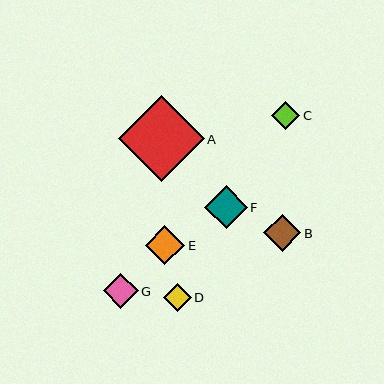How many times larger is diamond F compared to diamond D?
Diamond F is approximately 1.5 times the size of diamond D.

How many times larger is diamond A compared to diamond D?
Diamond A is approximately 3.0 times the size of diamond D.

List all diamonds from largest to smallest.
From largest to smallest: A, F, E, B, G, D, C.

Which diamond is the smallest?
Diamond C is the smallest with a size of approximately 28 pixels.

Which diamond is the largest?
Diamond A is the largest with a size of approximately 86 pixels.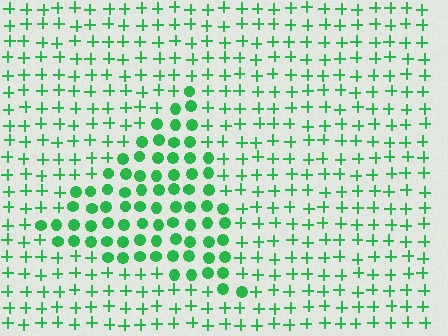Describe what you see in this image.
The image is filled with small green elements arranged in a uniform grid. A triangle-shaped region contains circles, while the surrounding area contains plus signs. The boundary is defined purely by the change in element shape.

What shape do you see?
I see a triangle.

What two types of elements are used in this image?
The image uses circles inside the triangle region and plus signs outside it.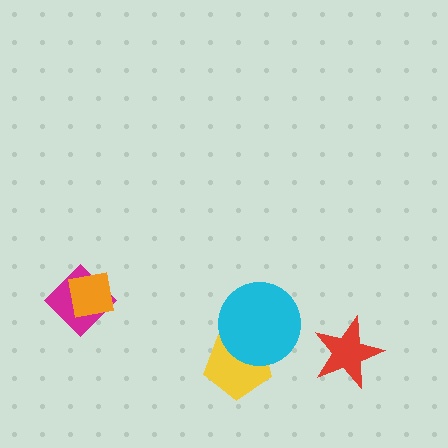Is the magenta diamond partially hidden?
Yes, it is partially covered by another shape.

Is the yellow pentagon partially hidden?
Yes, it is partially covered by another shape.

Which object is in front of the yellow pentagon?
The cyan circle is in front of the yellow pentagon.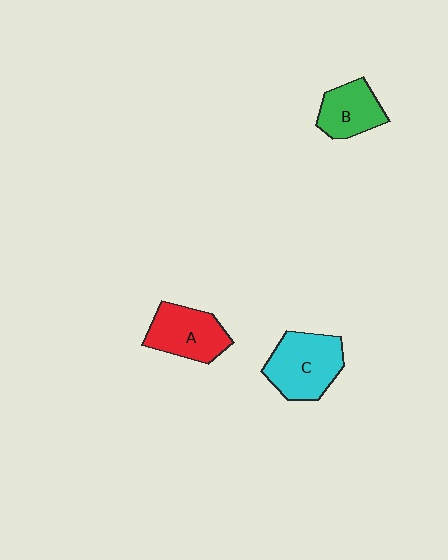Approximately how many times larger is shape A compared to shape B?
Approximately 1.2 times.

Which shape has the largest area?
Shape C (cyan).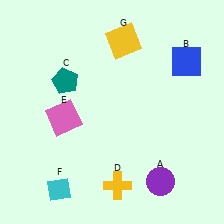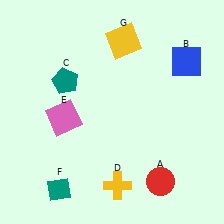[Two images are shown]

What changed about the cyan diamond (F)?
In Image 1, F is cyan. In Image 2, it changed to teal.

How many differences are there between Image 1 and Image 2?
There are 2 differences between the two images.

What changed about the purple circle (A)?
In Image 1, A is purple. In Image 2, it changed to red.